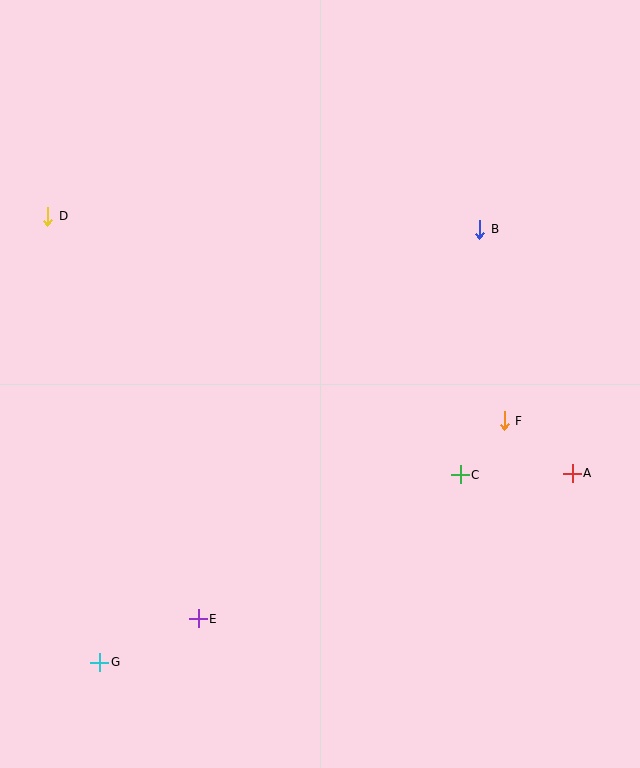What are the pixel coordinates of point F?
Point F is at (504, 421).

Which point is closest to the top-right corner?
Point B is closest to the top-right corner.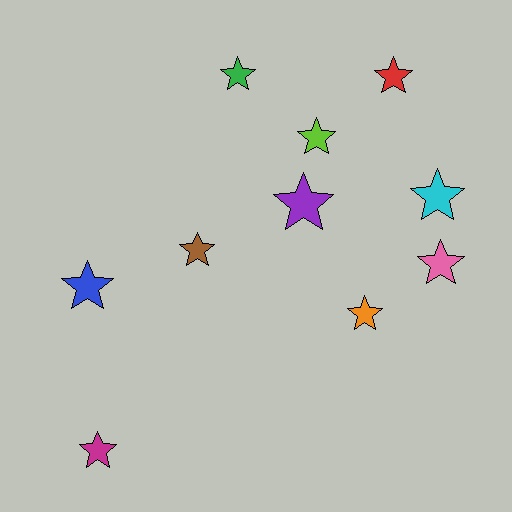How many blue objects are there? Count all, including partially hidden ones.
There is 1 blue object.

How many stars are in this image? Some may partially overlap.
There are 10 stars.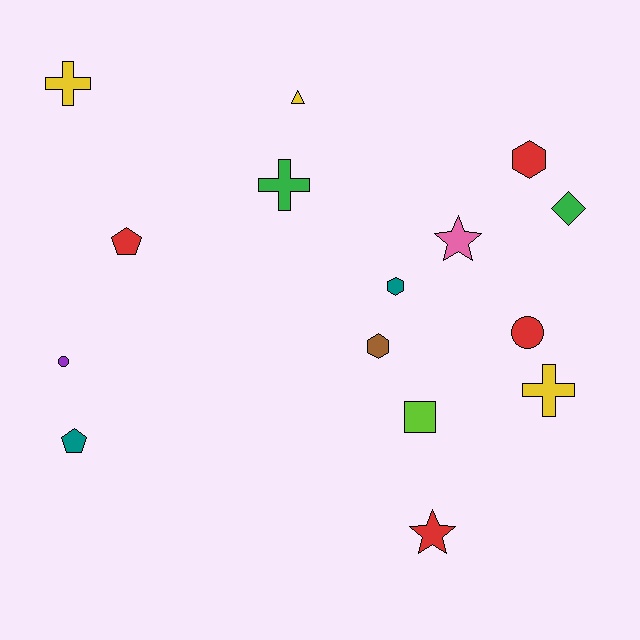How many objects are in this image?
There are 15 objects.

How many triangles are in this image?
There is 1 triangle.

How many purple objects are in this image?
There is 1 purple object.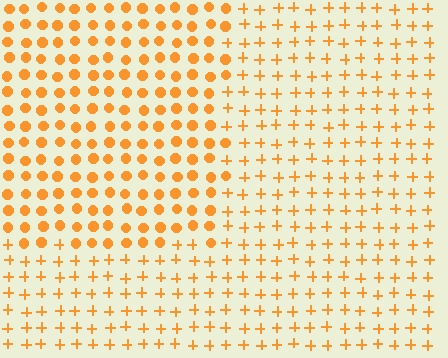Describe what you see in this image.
The image is filled with small orange elements arranged in a uniform grid. A rectangle-shaped region contains circles, while the surrounding area contains plus signs. The boundary is defined purely by the change in element shape.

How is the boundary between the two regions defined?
The boundary is defined by a change in element shape: circles inside vs. plus signs outside. All elements share the same color and spacing.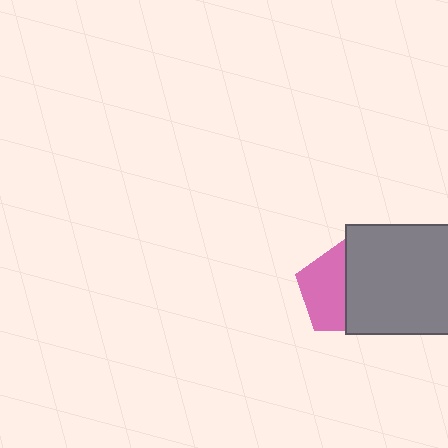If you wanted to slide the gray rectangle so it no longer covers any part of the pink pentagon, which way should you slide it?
Slide it right — that is the most direct way to separate the two shapes.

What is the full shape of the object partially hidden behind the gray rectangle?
The partially hidden object is a pink pentagon.